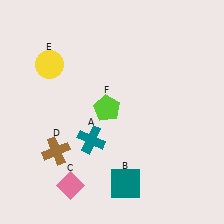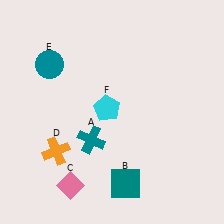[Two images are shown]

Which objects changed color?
D changed from brown to orange. E changed from yellow to teal. F changed from lime to cyan.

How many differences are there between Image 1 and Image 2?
There are 3 differences between the two images.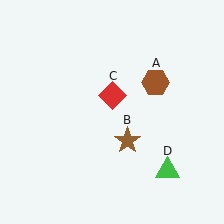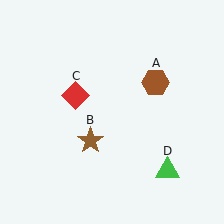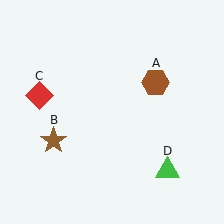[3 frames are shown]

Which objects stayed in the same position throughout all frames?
Brown hexagon (object A) and green triangle (object D) remained stationary.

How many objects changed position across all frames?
2 objects changed position: brown star (object B), red diamond (object C).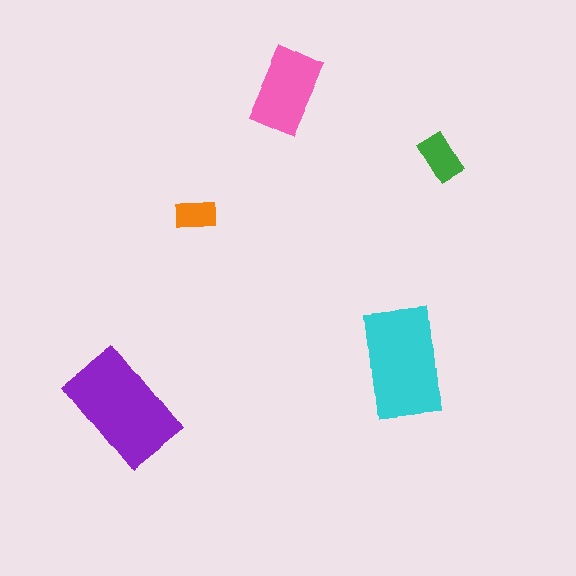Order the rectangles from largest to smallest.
the purple one, the cyan one, the pink one, the green one, the orange one.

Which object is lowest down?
The purple rectangle is bottommost.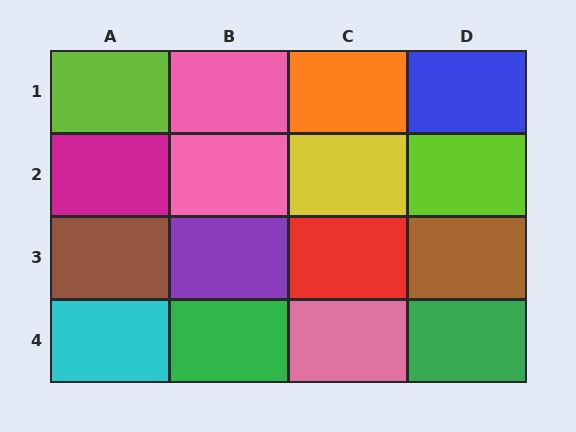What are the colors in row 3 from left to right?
Brown, purple, red, brown.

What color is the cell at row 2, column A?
Magenta.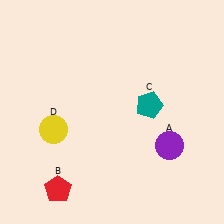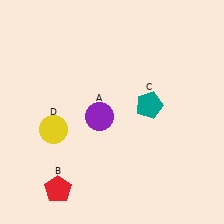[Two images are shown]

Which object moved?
The purple circle (A) moved left.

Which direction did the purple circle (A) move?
The purple circle (A) moved left.